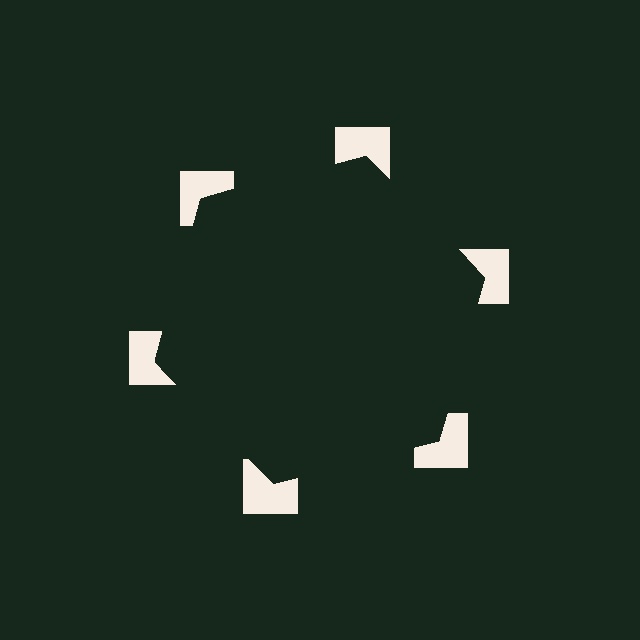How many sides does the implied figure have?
6 sides.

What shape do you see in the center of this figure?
An illusory hexagon — its edges are inferred from the aligned wedge cuts in the notched squares, not physically drawn.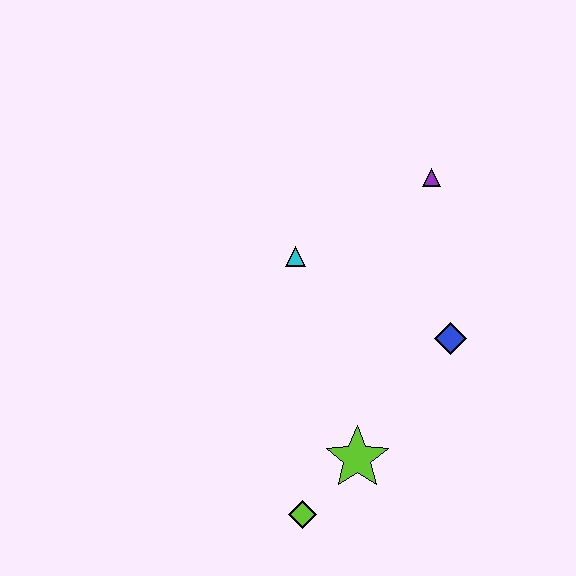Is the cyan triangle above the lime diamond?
Yes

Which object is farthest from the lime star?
The purple triangle is farthest from the lime star.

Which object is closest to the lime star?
The lime diamond is closest to the lime star.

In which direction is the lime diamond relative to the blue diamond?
The lime diamond is below the blue diamond.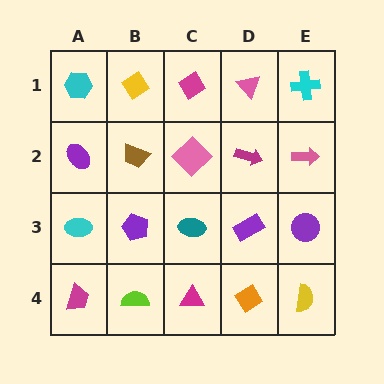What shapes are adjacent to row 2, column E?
A cyan cross (row 1, column E), a purple circle (row 3, column E), a magenta arrow (row 2, column D).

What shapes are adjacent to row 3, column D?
A magenta arrow (row 2, column D), an orange diamond (row 4, column D), a teal ellipse (row 3, column C), a purple circle (row 3, column E).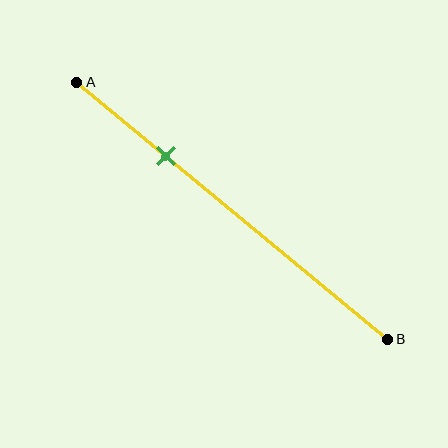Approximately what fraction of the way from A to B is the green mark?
The green mark is approximately 30% of the way from A to B.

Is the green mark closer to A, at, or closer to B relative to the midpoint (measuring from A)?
The green mark is closer to point A than the midpoint of segment AB.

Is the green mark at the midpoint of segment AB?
No, the mark is at about 30% from A, not at the 50% midpoint.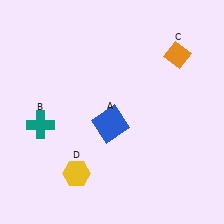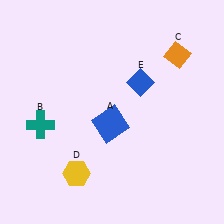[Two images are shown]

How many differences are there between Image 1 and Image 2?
There is 1 difference between the two images.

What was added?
A blue diamond (E) was added in Image 2.